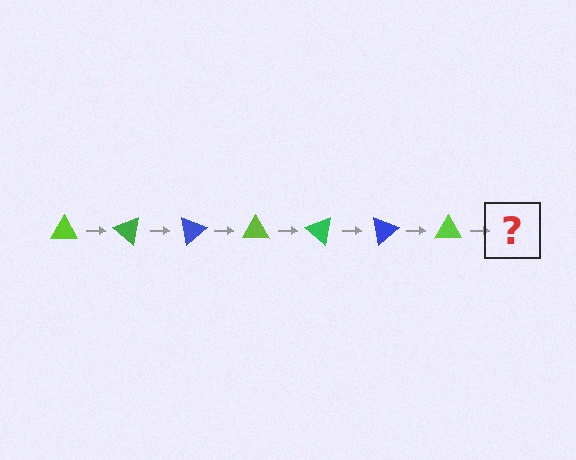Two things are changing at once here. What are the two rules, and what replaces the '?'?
The two rules are that it rotates 40 degrees each step and the color cycles through lime, green, and blue. The '?' should be a green triangle, rotated 280 degrees from the start.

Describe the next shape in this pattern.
It should be a green triangle, rotated 280 degrees from the start.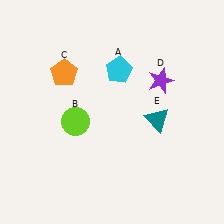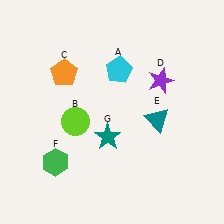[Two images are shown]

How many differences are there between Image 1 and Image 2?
There are 2 differences between the two images.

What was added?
A green hexagon (F), a teal star (G) were added in Image 2.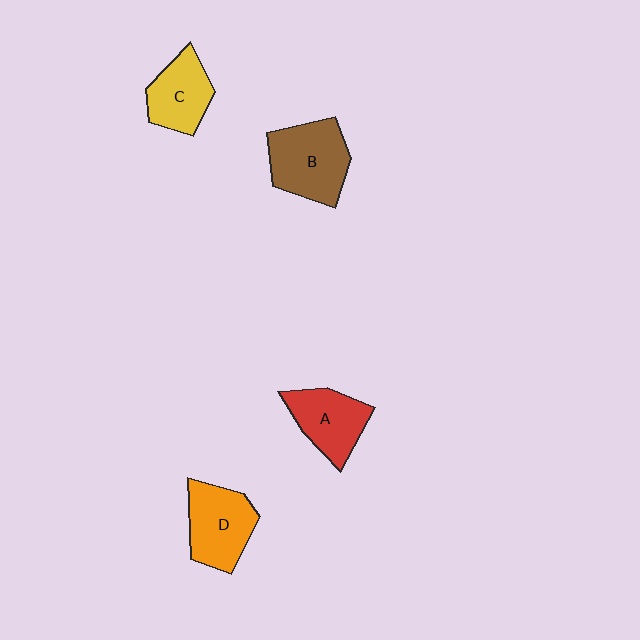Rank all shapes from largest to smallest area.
From largest to smallest: B (brown), D (orange), A (red), C (yellow).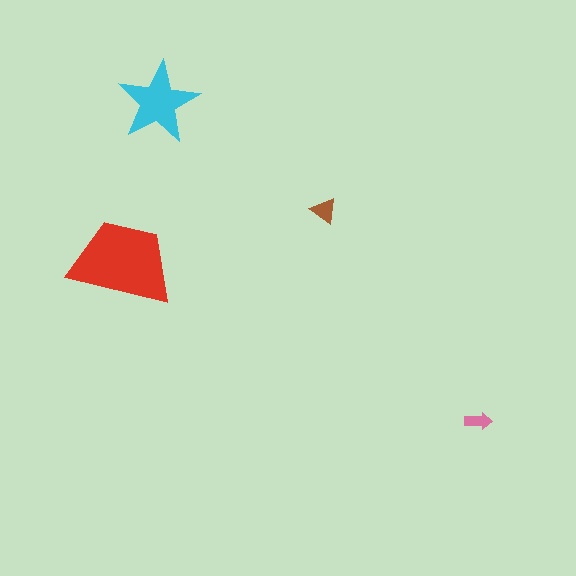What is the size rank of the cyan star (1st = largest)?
2nd.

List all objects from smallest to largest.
The pink arrow, the brown triangle, the cyan star, the red trapezoid.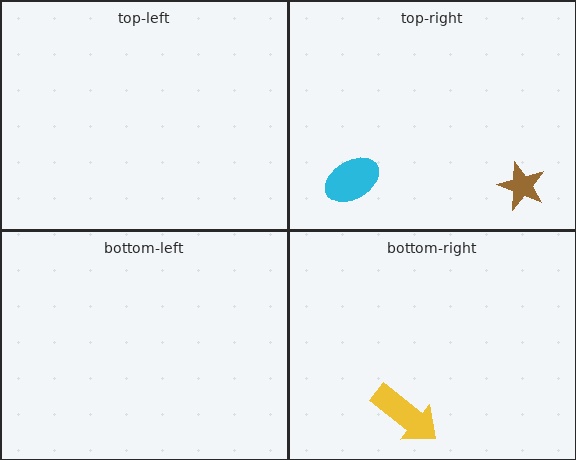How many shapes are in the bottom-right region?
1.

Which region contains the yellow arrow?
The bottom-right region.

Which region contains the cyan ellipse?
The top-right region.